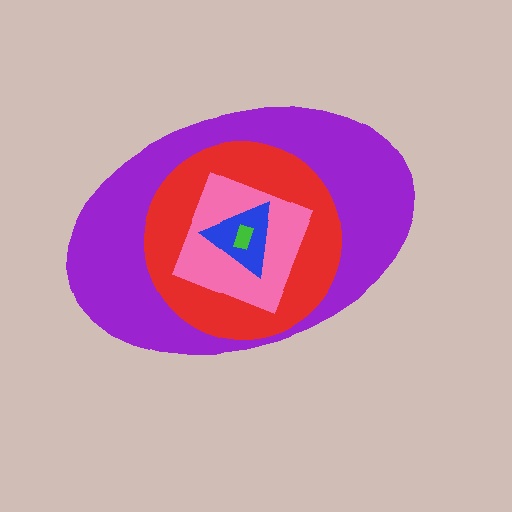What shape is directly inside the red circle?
The pink diamond.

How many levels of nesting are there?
5.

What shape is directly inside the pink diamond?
The blue triangle.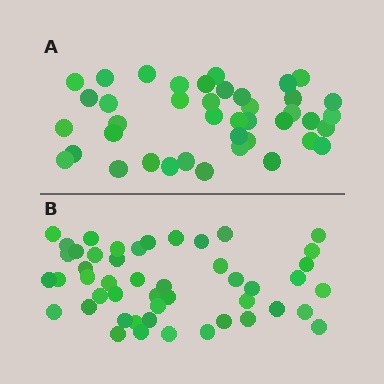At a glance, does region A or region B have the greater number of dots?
Region B (the bottom region) has more dots.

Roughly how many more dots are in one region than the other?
Region B has roughly 8 or so more dots than region A.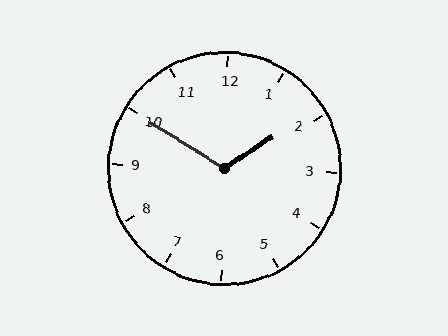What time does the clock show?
1:50.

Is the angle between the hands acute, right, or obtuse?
It is obtuse.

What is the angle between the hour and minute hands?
Approximately 115 degrees.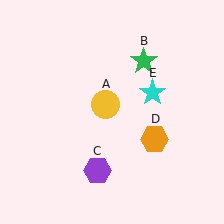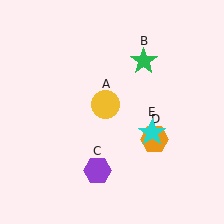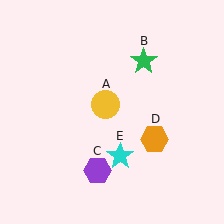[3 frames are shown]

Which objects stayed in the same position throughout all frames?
Yellow circle (object A) and green star (object B) and purple hexagon (object C) and orange hexagon (object D) remained stationary.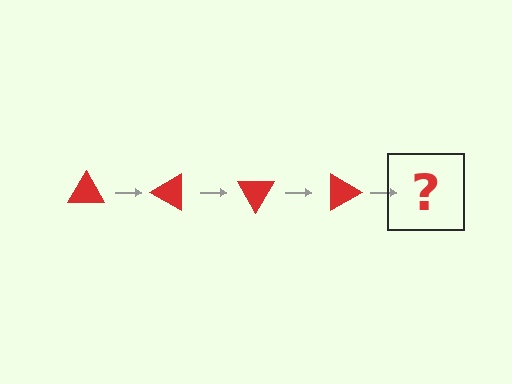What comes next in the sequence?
The next element should be a red triangle rotated 120 degrees.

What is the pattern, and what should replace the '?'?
The pattern is that the triangle rotates 30 degrees each step. The '?' should be a red triangle rotated 120 degrees.